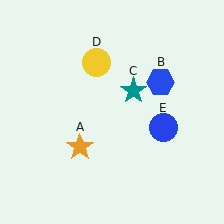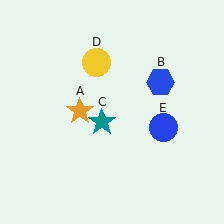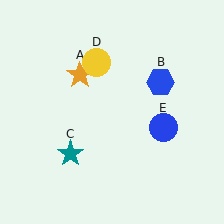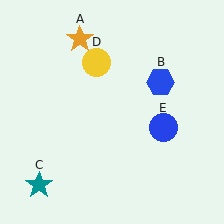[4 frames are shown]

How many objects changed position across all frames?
2 objects changed position: orange star (object A), teal star (object C).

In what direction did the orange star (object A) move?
The orange star (object A) moved up.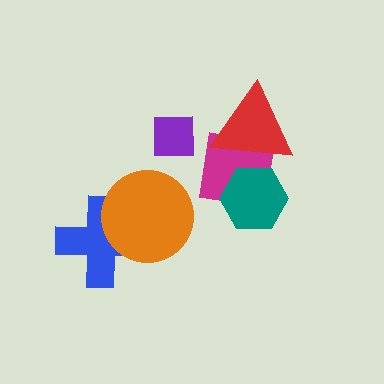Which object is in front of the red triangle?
The teal hexagon is in front of the red triangle.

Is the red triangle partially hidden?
Yes, it is partially covered by another shape.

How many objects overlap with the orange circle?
1 object overlaps with the orange circle.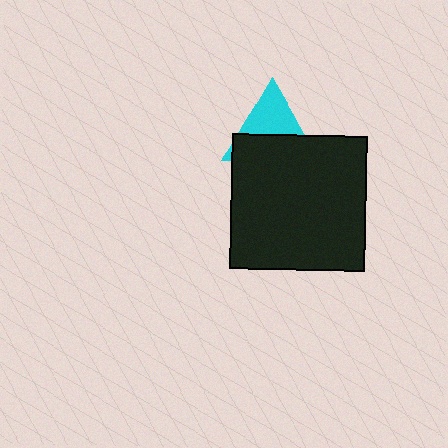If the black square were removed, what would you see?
You would see the complete cyan triangle.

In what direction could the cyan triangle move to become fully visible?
The cyan triangle could move up. That would shift it out from behind the black square entirely.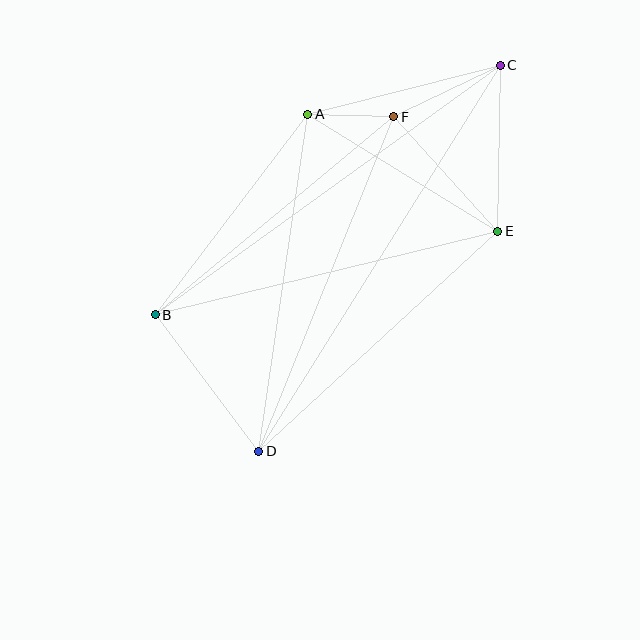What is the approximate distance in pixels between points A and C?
The distance between A and C is approximately 199 pixels.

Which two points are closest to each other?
Points A and F are closest to each other.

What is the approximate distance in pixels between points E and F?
The distance between E and F is approximately 155 pixels.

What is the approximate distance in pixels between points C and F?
The distance between C and F is approximately 118 pixels.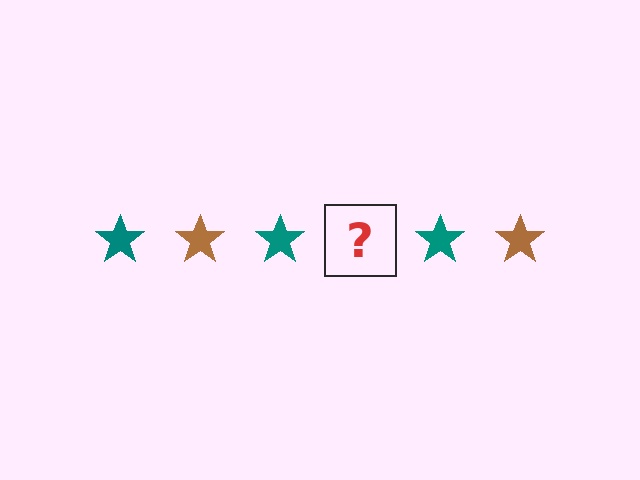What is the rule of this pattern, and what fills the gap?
The rule is that the pattern cycles through teal, brown stars. The gap should be filled with a brown star.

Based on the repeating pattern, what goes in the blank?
The blank should be a brown star.